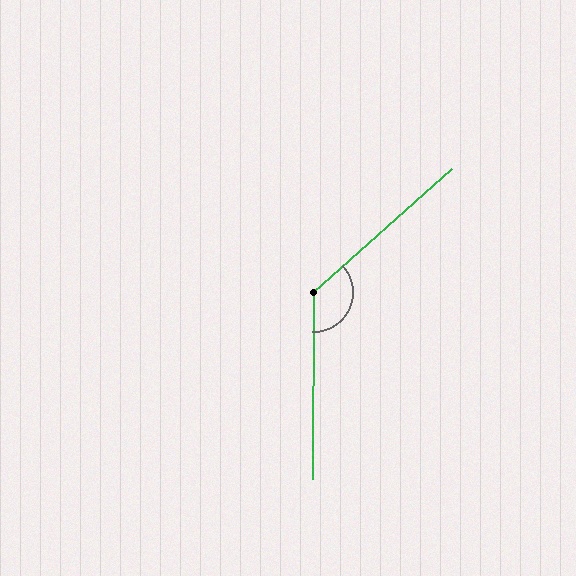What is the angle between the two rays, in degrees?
Approximately 132 degrees.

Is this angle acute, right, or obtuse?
It is obtuse.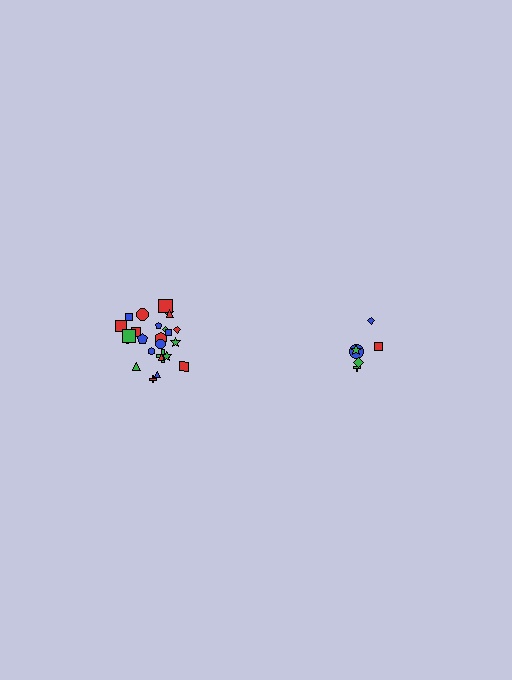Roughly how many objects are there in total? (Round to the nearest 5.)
Roughly 30 objects in total.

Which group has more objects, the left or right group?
The left group.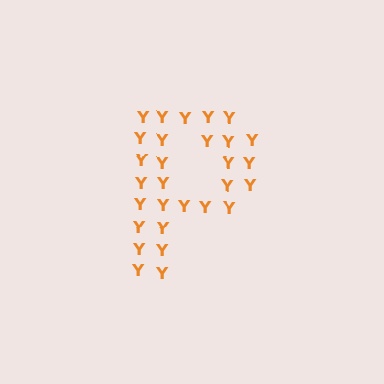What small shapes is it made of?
It is made of small letter Y's.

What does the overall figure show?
The overall figure shows the letter P.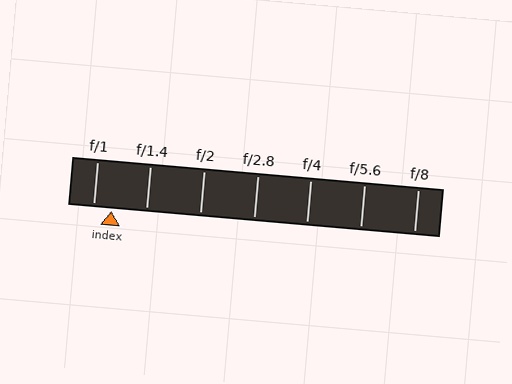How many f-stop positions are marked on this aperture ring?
There are 7 f-stop positions marked.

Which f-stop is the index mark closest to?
The index mark is closest to f/1.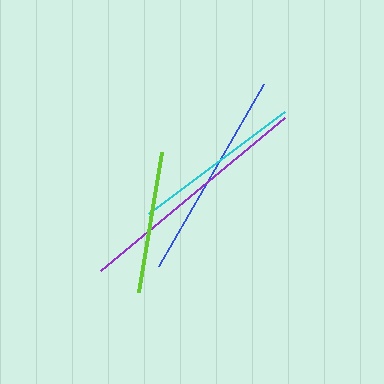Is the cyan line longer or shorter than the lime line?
The cyan line is longer than the lime line.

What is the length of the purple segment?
The purple segment is approximately 240 pixels long.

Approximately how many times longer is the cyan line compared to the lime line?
The cyan line is approximately 1.2 times the length of the lime line.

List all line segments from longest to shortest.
From longest to shortest: purple, blue, cyan, lime.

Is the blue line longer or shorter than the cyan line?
The blue line is longer than the cyan line.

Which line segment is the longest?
The purple line is the longest at approximately 240 pixels.